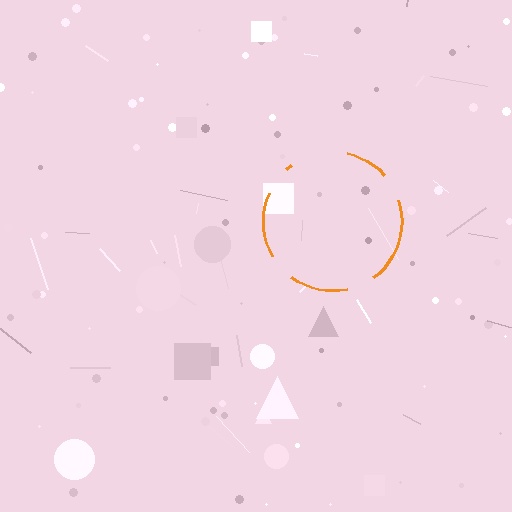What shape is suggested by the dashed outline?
The dashed outline suggests a circle.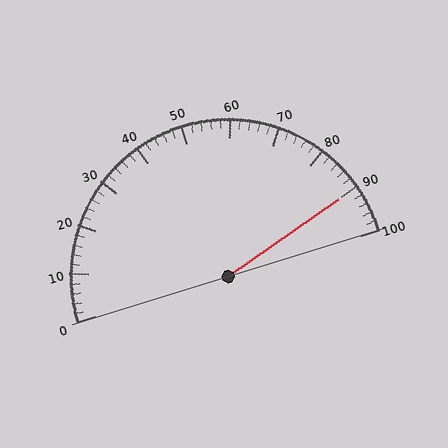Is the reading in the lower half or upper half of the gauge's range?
The reading is in the upper half of the range (0 to 100).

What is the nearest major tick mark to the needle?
The nearest major tick mark is 90.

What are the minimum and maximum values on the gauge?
The gauge ranges from 0 to 100.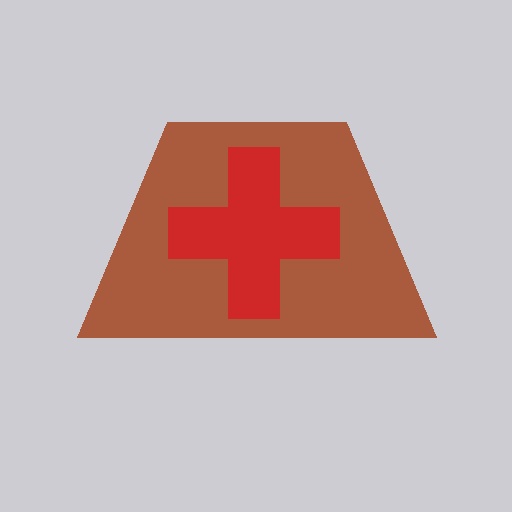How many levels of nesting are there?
2.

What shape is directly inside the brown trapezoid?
The red cross.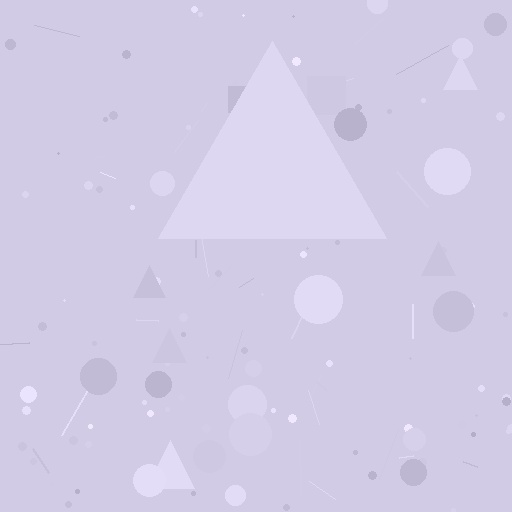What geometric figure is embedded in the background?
A triangle is embedded in the background.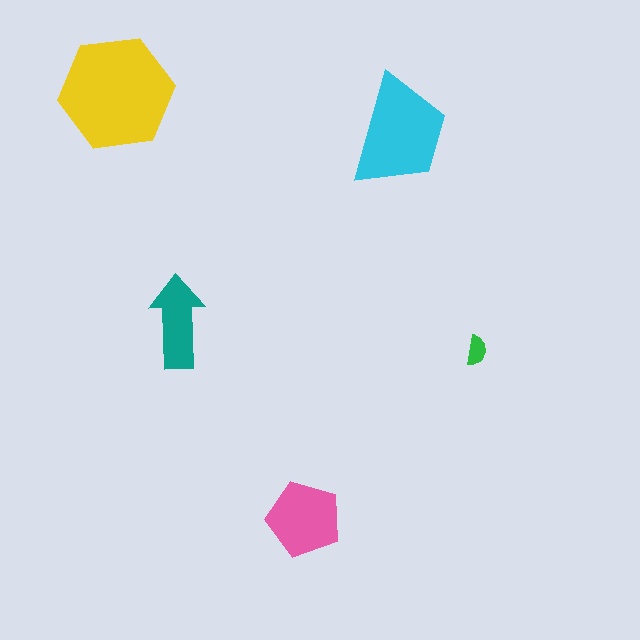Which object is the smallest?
The green semicircle.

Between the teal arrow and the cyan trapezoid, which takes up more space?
The cyan trapezoid.